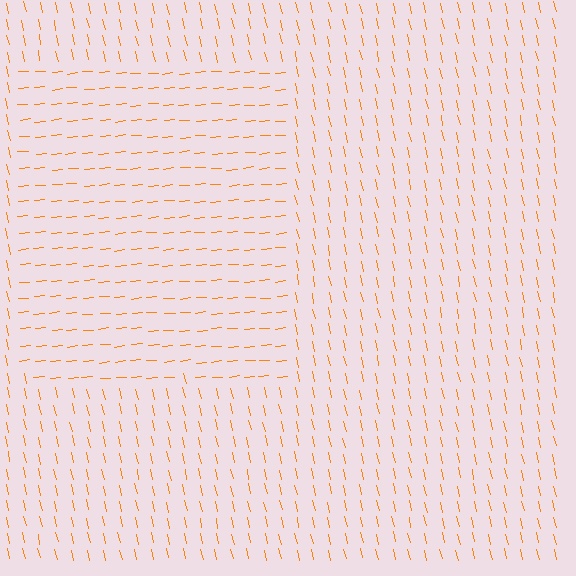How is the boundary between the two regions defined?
The boundary is defined purely by a change in line orientation (approximately 82 degrees difference). All lines are the same color and thickness.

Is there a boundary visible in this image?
Yes, there is a texture boundary formed by a change in line orientation.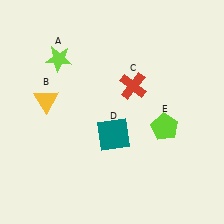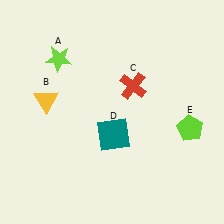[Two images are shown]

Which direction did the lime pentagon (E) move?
The lime pentagon (E) moved right.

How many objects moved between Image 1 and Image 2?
1 object moved between the two images.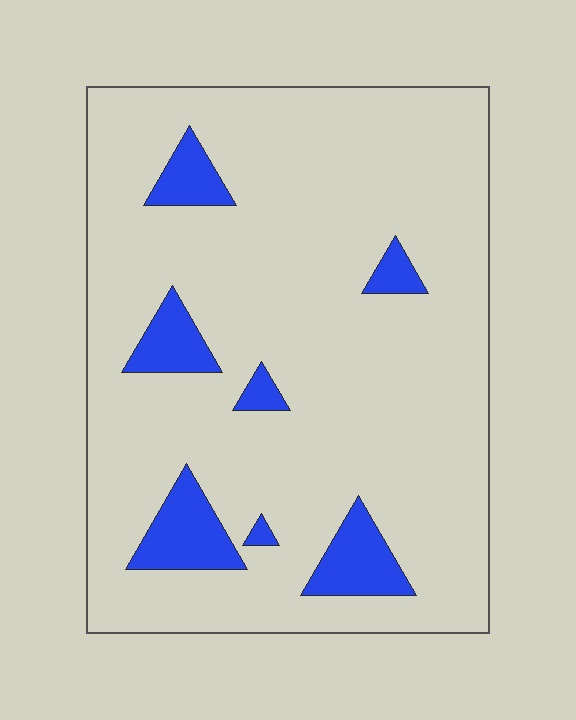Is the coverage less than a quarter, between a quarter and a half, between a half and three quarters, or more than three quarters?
Less than a quarter.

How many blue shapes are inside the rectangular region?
7.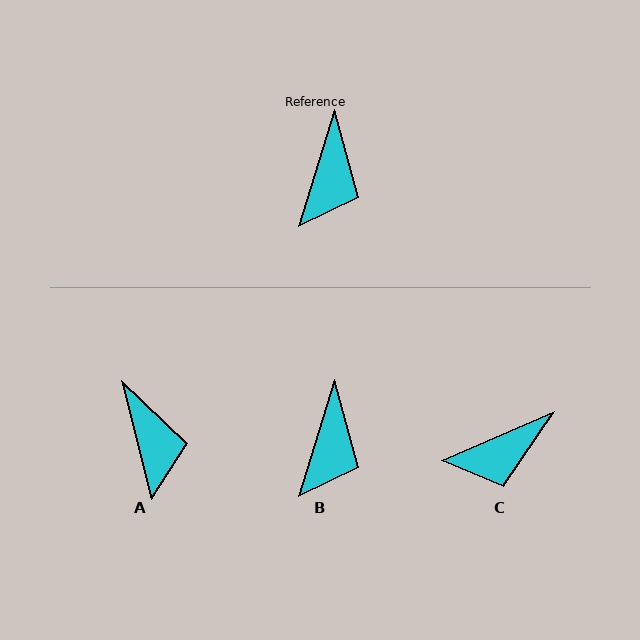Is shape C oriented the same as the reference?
No, it is off by about 49 degrees.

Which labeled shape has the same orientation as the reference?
B.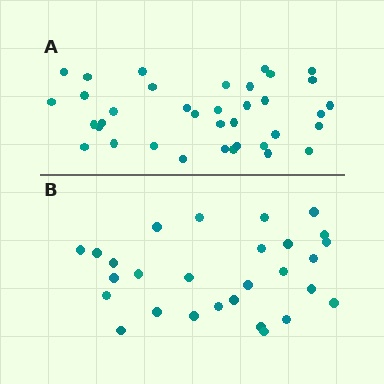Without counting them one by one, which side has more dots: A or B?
Region A (the top region) has more dots.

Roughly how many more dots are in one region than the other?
Region A has roughly 8 or so more dots than region B.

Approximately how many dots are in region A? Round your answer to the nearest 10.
About 40 dots. (The exact count is 37, which rounds to 40.)